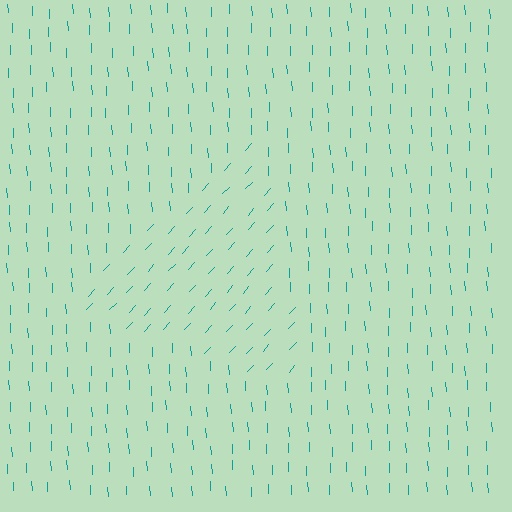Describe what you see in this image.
The image is filled with small teal line segments. A triangle region in the image has lines oriented differently from the surrounding lines, creating a visible texture boundary.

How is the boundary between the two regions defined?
The boundary is defined purely by a change in line orientation (approximately 45 degrees difference). All lines are the same color and thickness.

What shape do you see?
I see a triangle.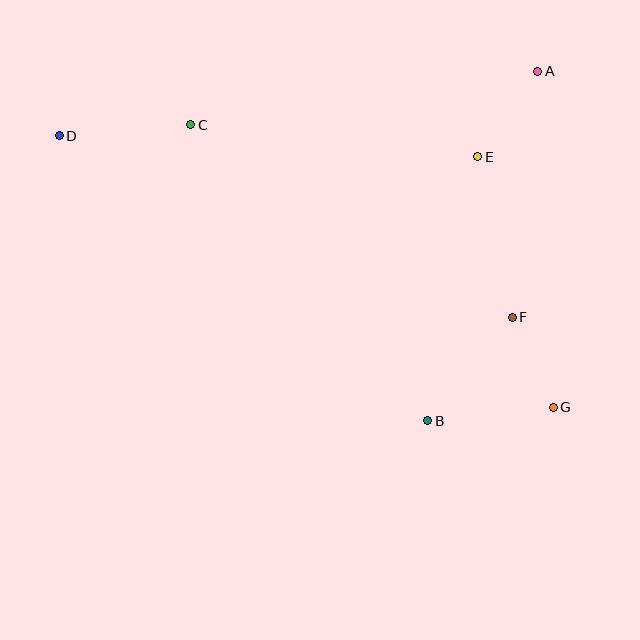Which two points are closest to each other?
Points F and G are closest to each other.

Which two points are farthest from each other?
Points D and G are farthest from each other.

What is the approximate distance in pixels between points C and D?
The distance between C and D is approximately 132 pixels.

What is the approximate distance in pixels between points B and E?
The distance between B and E is approximately 269 pixels.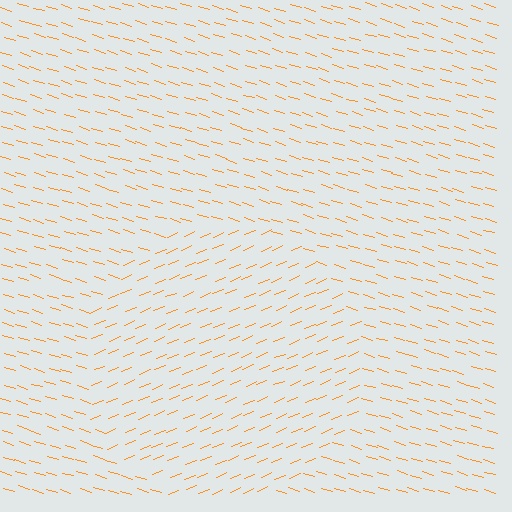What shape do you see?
I see a circle.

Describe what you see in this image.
The image is filled with small orange line segments. A circle region in the image has lines oriented differently from the surrounding lines, creating a visible texture boundary.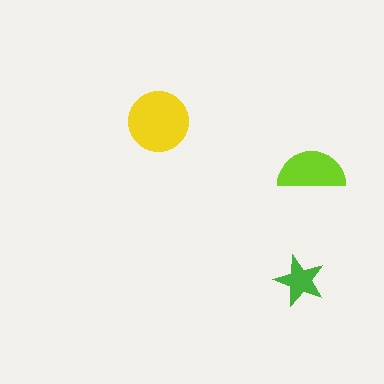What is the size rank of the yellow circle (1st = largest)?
1st.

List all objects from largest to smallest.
The yellow circle, the lime semicircle, the green star.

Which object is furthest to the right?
The lime semicircle is rightmost.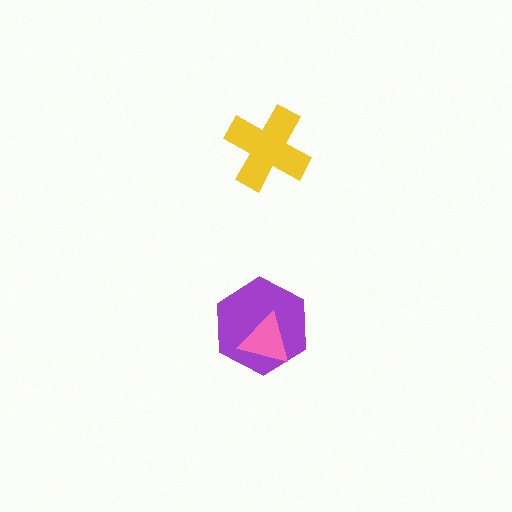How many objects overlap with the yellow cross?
0 objects overlap with the yellow cross.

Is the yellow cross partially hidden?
No, no other shape covers it.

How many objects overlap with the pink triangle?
1 object overlaps with the pink triangle.